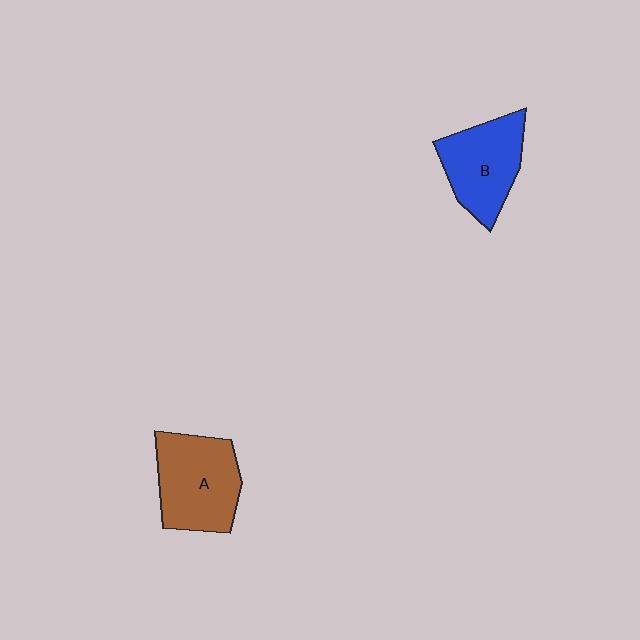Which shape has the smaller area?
Shape B (blue).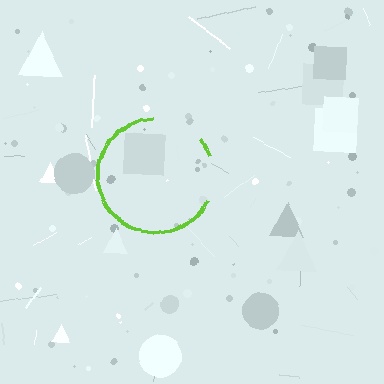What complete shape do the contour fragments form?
The contour fragments form a circle.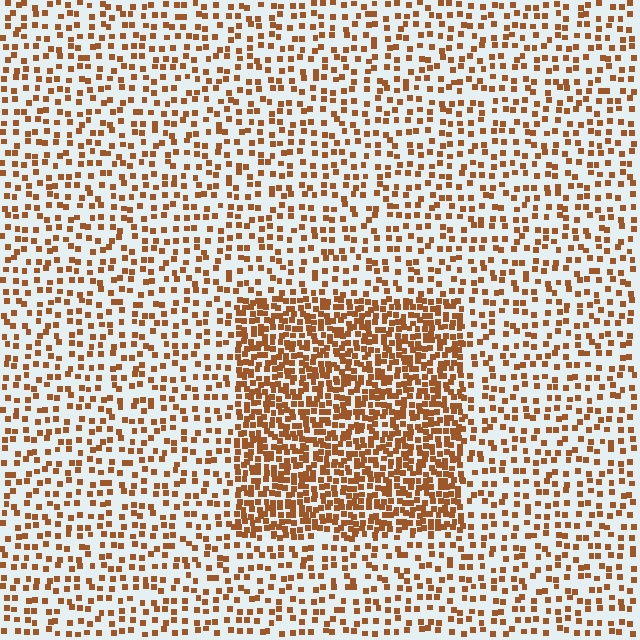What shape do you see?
I see a rectangle.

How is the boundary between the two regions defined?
The boundary is defined by a change in element density (approximately 2.4x ratio). All elements are the same color, size, and shape.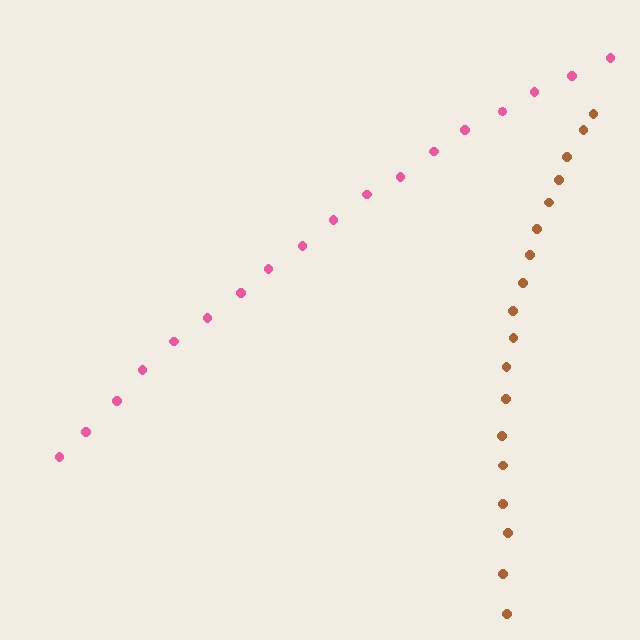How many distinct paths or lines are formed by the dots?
There are 2 distinct paths.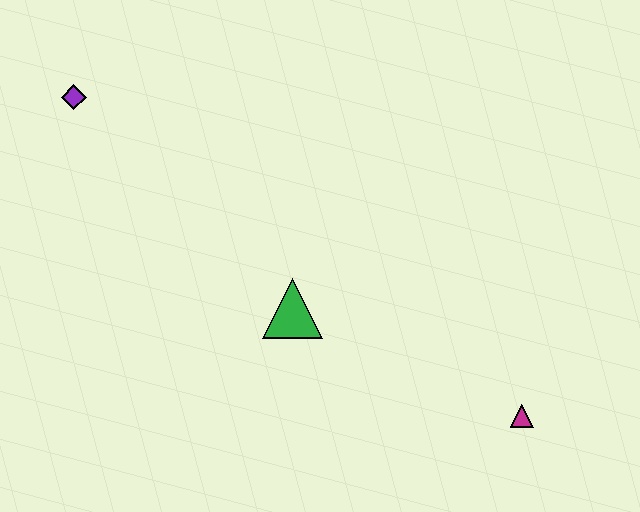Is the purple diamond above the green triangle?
Yes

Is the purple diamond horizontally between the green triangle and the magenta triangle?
No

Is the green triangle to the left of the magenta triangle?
Yes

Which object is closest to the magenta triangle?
The green triangle is closest to the magenta triangle.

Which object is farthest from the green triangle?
The purple diamond is farthest from the green triangle.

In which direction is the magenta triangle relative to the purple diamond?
The magenta triangle is to the right of the purple diamond.